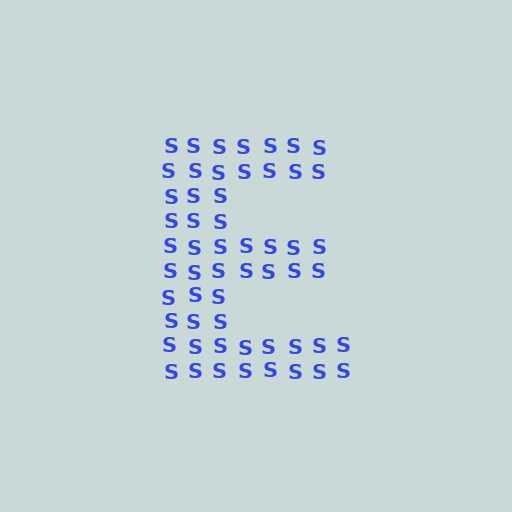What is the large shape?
The large shape is the letter E.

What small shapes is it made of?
It is made of small letter S's.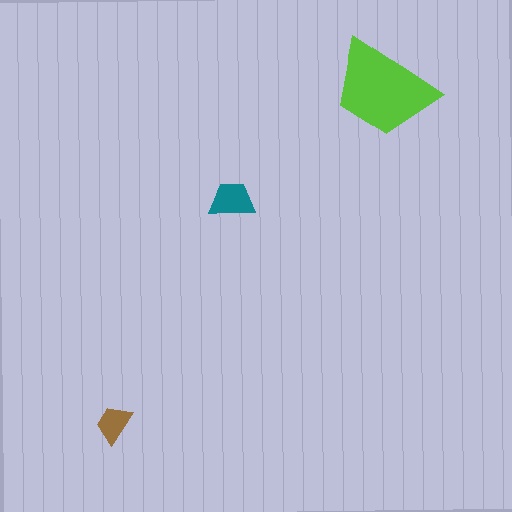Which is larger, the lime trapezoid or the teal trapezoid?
The lime one.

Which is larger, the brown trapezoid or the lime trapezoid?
The lime one.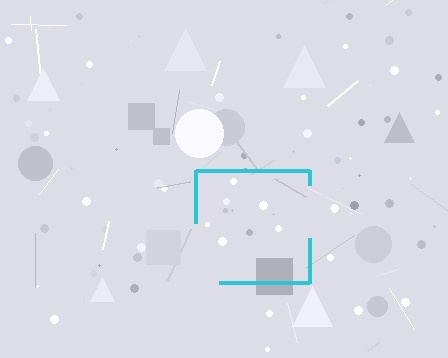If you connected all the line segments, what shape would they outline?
They would outline a square.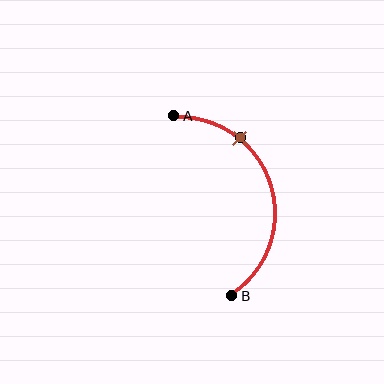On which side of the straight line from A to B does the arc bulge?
The arc bulges to the right of the straight line connecting A and B.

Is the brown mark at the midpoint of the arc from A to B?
No. The brown mark lies on the arc but is closer to endpoint A. The arc midpoint would be at the point on the curve equidistant along the arc from both A and B.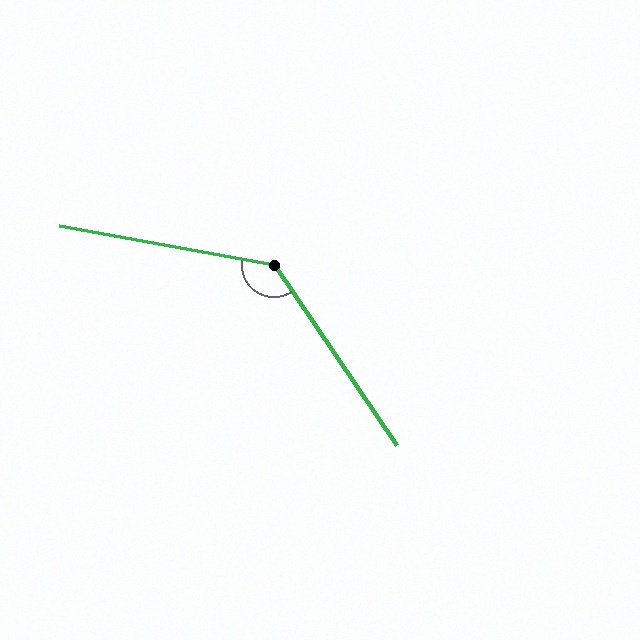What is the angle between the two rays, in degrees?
Approximately 134 degrees.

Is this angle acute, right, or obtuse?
It is obtuse.